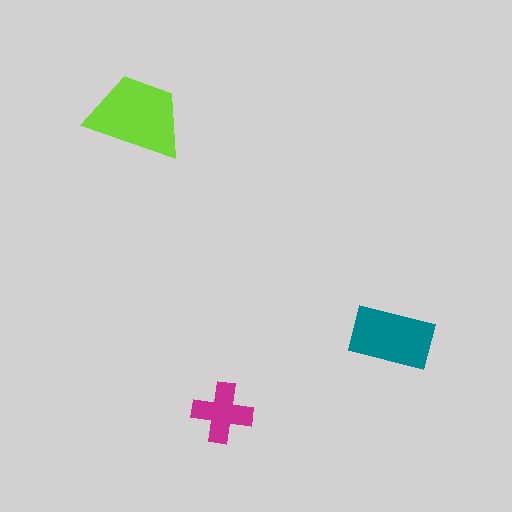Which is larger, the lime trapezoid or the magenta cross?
The lime trapezoid.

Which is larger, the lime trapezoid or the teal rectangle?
The lime trapezoid.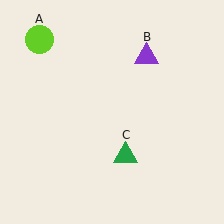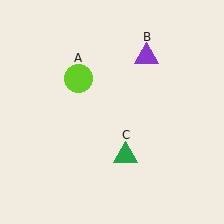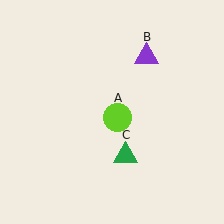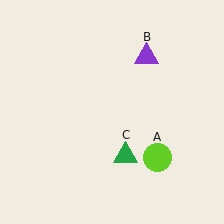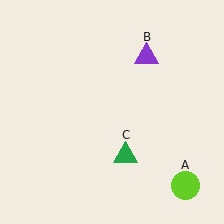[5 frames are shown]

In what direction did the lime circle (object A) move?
The lime circle (object A) moved down and to the right.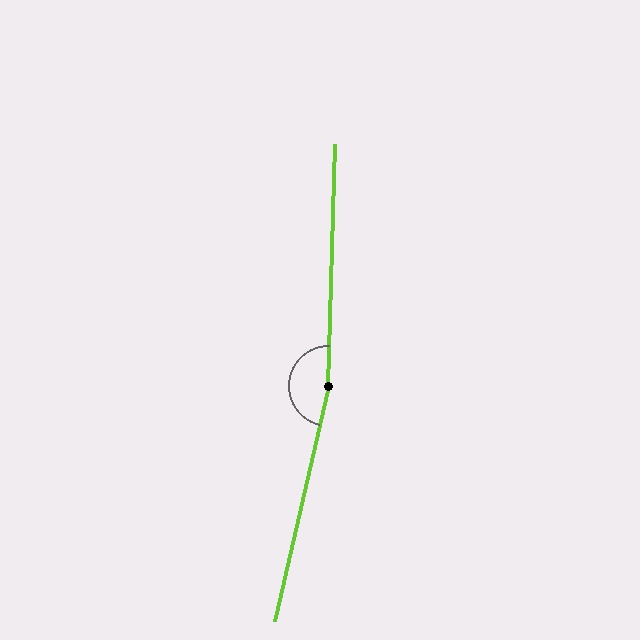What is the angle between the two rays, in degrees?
Approximately 169 degrees.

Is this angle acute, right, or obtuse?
It is obtuse.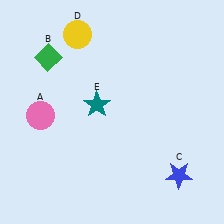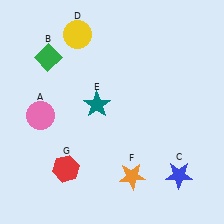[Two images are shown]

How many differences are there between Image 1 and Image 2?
There are 2 differences between the two images.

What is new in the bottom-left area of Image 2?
A red hexagon (G) was added in the bottom-left area of Image 2.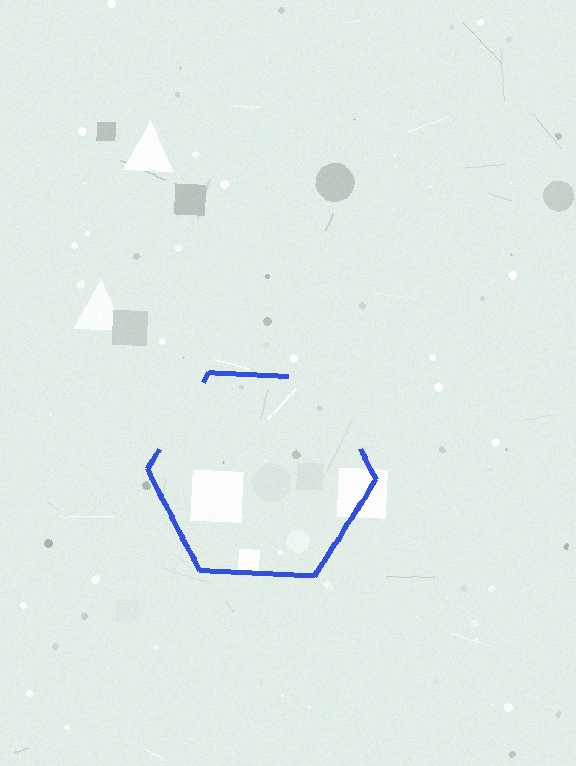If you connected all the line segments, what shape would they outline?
They would outline a hexagon.